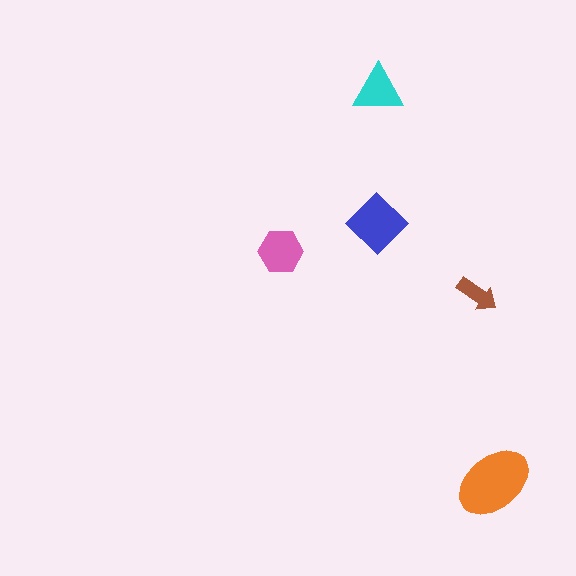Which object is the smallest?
The brown arrow.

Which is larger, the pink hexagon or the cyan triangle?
The pink hexagon.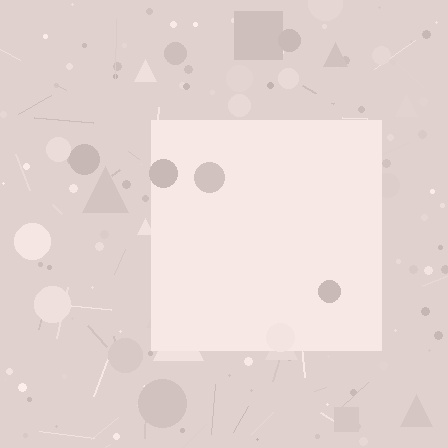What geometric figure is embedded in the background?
A square is embedded in the background.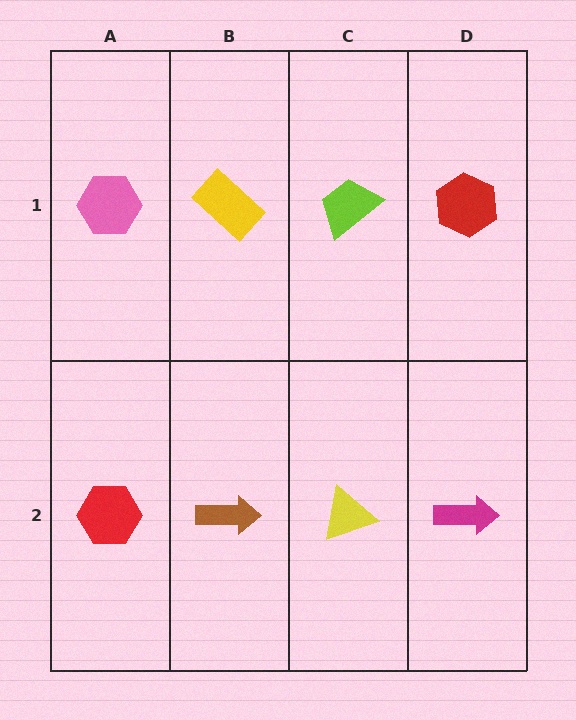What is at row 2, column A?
A red hexagon.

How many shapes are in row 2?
4 shapes.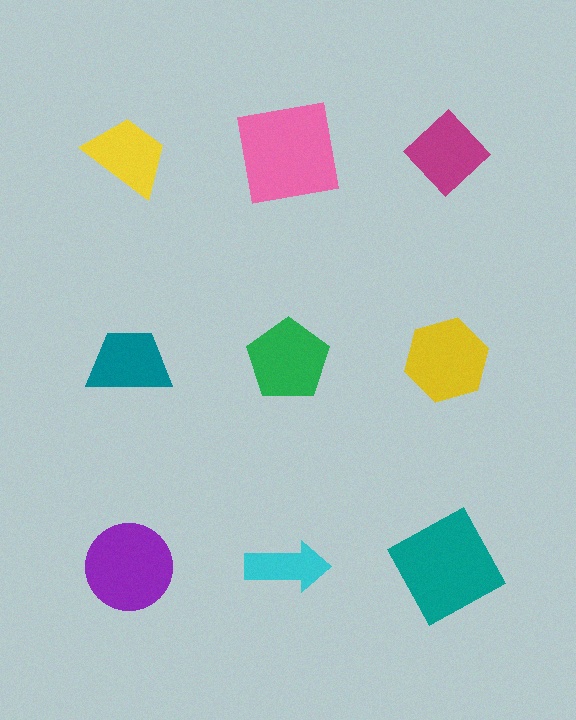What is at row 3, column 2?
A cyan arrow.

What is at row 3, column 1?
A purple circle.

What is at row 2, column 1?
A teal trapezoid.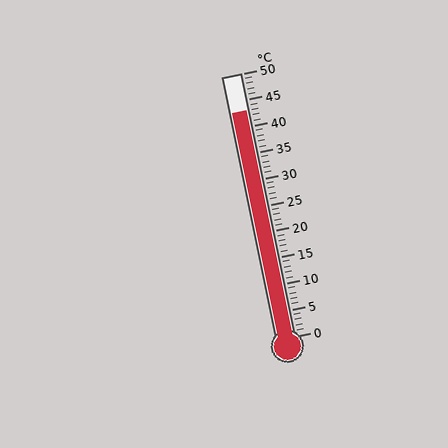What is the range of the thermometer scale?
The thermometer scale ranges from 0°C to 50°C.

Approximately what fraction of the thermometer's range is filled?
The thermometer is filled to approximately 85% of its range.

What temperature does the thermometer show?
The thermometer shows approximately 43°C.